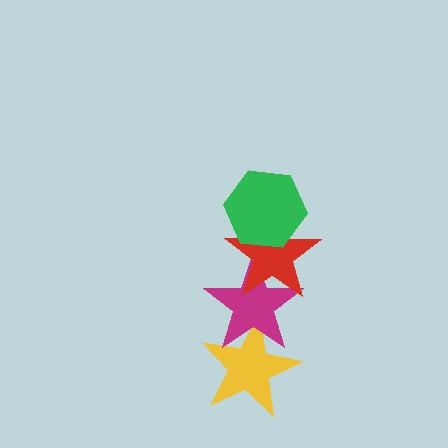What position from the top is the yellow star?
The yellow star is 4th from the top.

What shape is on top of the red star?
The green hexagon is on top of the red star.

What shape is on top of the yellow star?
The magenta star is on top of the yellow star.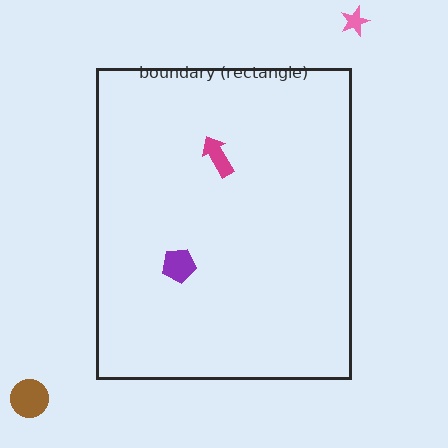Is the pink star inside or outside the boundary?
Outside.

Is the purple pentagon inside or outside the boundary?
Inside.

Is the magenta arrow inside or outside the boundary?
Inside.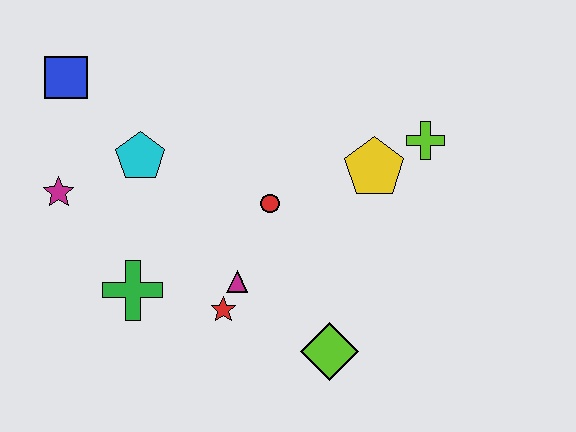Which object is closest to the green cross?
The red star is closest to the green cross.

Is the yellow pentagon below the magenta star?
No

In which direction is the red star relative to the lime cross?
The red star is to the left of the lime cross.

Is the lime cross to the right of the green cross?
Yes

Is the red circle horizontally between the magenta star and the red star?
No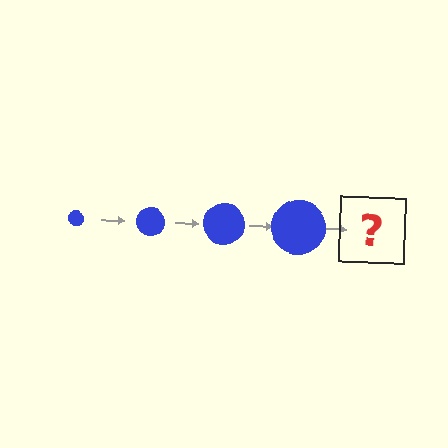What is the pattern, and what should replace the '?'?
The pattern is that the circle gets progressively larger each step. The '?' should be a blue circle, larger than the previous one.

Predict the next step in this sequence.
The next step is a blue circle, larger than the previous one.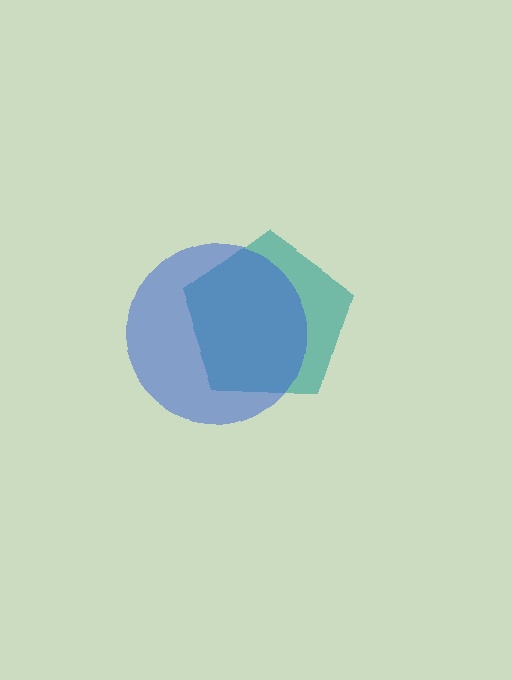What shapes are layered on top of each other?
The layered shapes are: a teal pentagon, a blue circle.